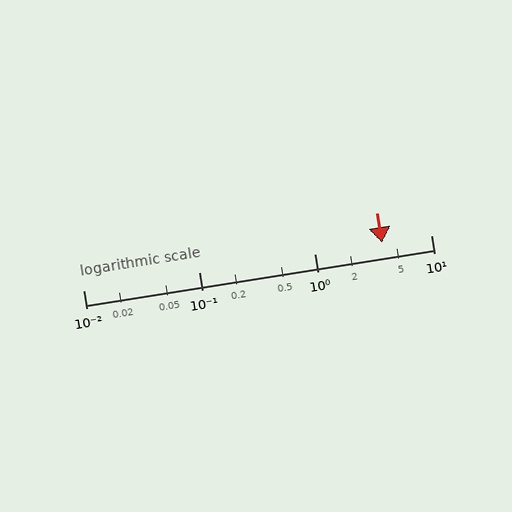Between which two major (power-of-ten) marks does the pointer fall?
The pointer is between 1 and 10.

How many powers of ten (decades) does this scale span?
The scale spans 3 decades, from 0.01 to 10.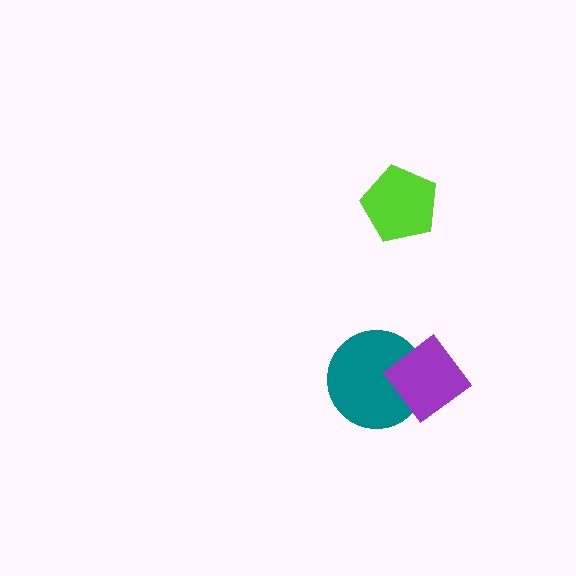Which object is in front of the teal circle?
The purple diamond is in front of the teal circle.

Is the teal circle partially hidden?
Yes, it is partially covered by another shape.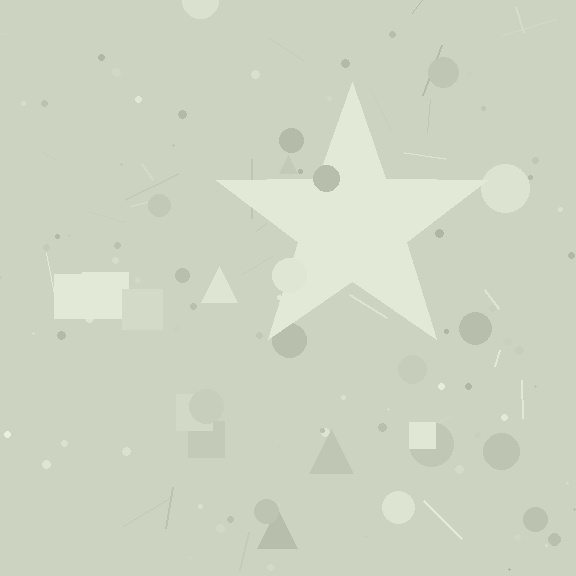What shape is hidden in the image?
A star is hidden in the image.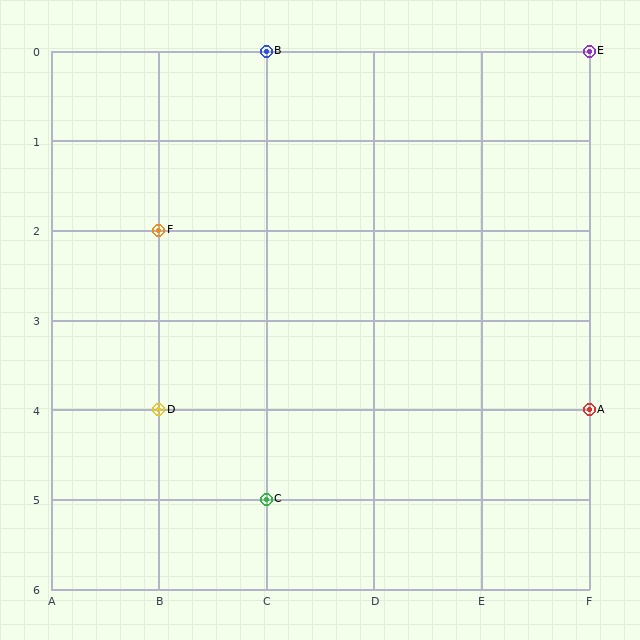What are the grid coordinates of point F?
Point F is at grid coordinates (B, 2).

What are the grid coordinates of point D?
Point D is at grid coordinates (B, 4).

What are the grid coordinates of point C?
Point C is at grid coordinates (C, 5).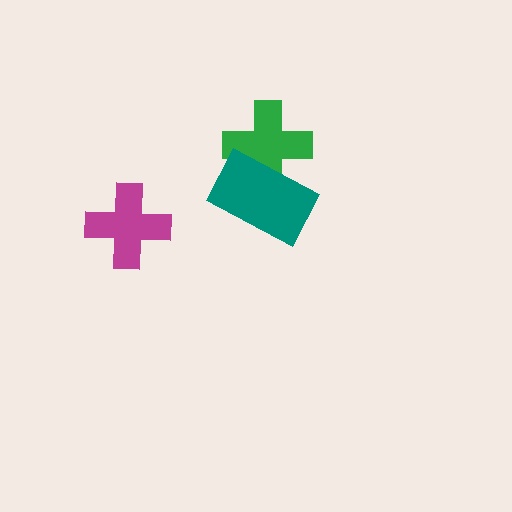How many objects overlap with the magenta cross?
0 objects overlap with the magenta cross.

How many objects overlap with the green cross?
1 object overlaps with the green cross.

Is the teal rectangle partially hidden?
No, no other shape covers it.